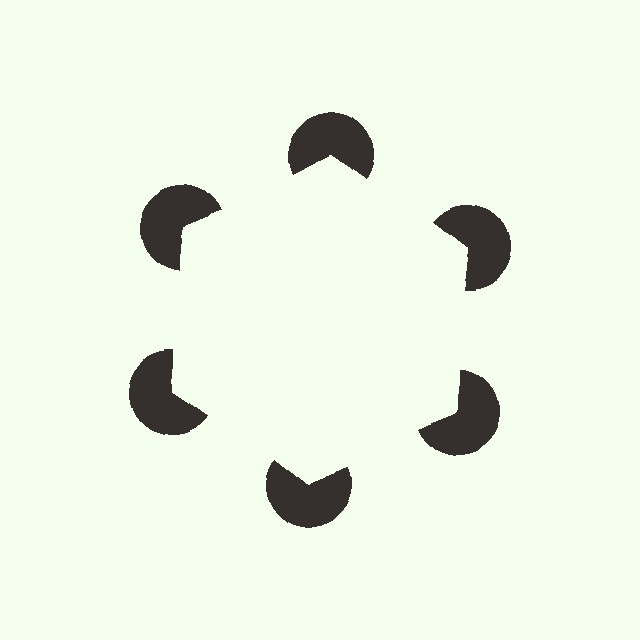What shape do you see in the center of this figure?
An illusory hexagon — its edges are inferred from the aligned wedge cuts in the pac-man discs, not physically drawn.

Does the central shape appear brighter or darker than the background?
It typically appears slightly brighter than the background, even though no actual brightness change is drawn.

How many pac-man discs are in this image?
There are 6 — one at each vertex of the illusory hexagon.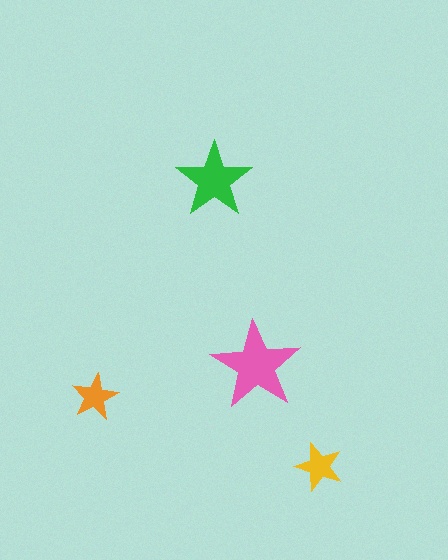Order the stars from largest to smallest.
the pink one, the green one, the yellow one, the orange one.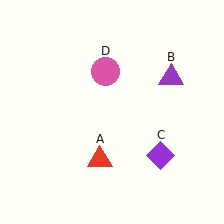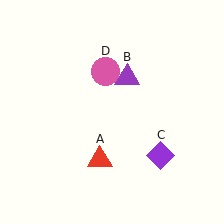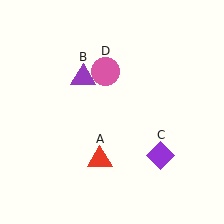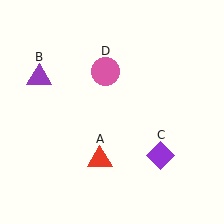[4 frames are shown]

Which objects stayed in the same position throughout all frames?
Red triangle (object A) and purple diamond (object C) and pink circle (object D) remained stationary.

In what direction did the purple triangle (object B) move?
The purple triangle (object B) moved left.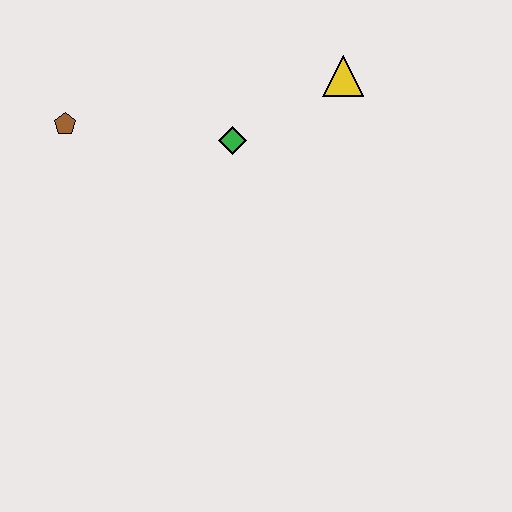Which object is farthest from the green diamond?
The brown pentagon is farthest from the green diamond.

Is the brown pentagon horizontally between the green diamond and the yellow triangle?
No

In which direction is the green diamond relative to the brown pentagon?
The green diamond is to the right of the brown pentagon.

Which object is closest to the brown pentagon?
The green diamond is closest to the brown pentagon.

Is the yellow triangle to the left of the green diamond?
No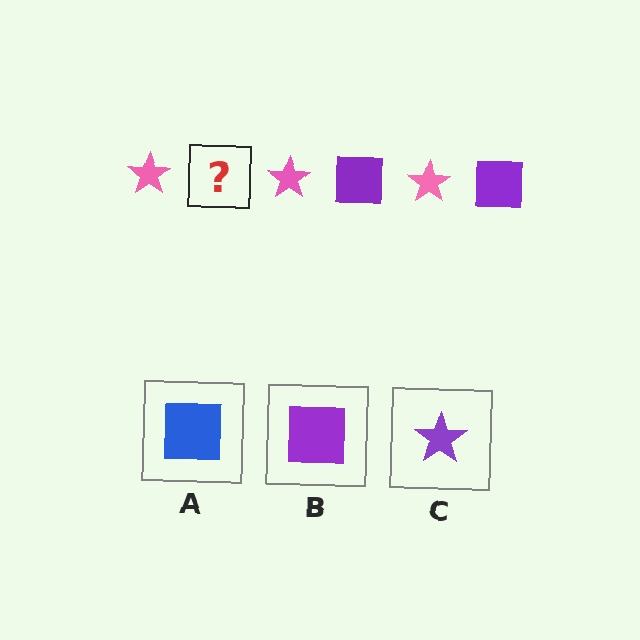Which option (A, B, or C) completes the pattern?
B.